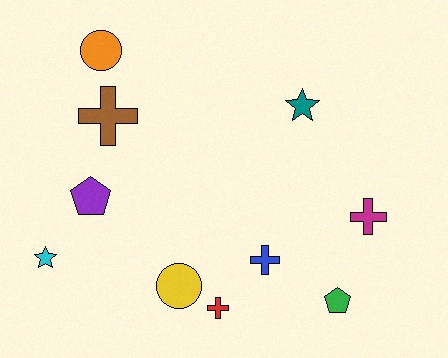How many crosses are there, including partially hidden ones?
There are 4 crosses.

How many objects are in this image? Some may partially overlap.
There are 10 objects.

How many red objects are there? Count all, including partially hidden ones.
There is 1 red object.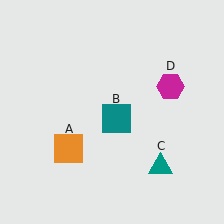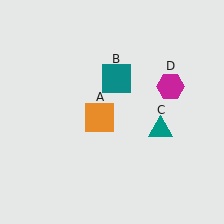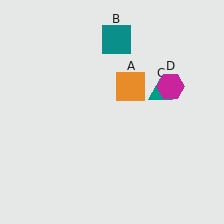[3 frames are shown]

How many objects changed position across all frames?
3 objects changed position: orange square (object A), teal square (object B), teal triangle (object C).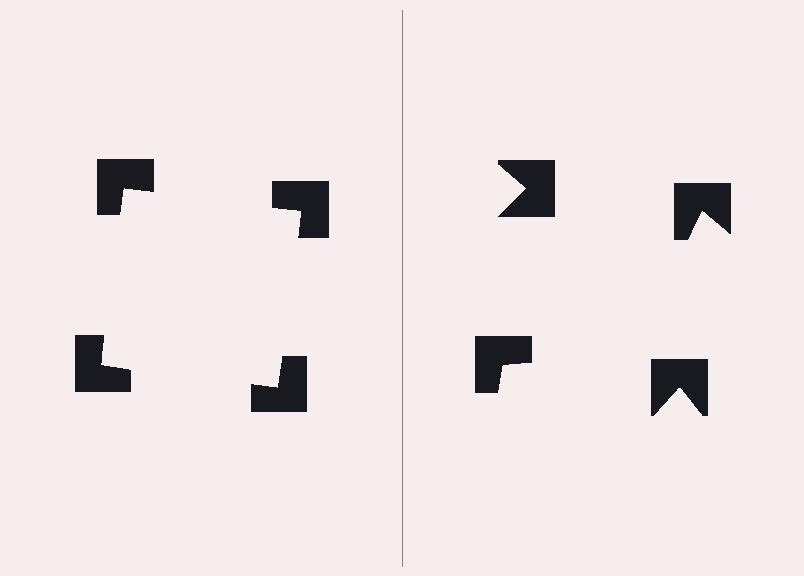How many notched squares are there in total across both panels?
8 — 4 on each side.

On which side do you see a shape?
An illusory square appears on the left side. On the right side the wedge cuts are rotated, so no coherent shape forms.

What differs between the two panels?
The notched squares are positioned identically on both sides; only the wedge orientations differ. On the left they align to a square; on the right they are misaligned.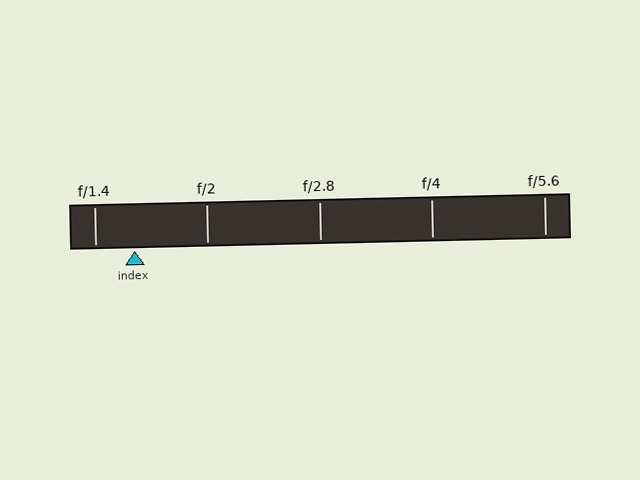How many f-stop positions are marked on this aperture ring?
There are 5 f-stop positions marked.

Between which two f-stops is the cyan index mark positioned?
The index mark is between f/1.4 and f/2.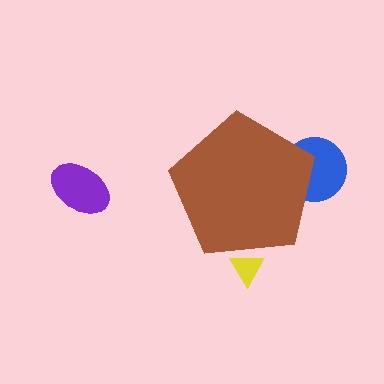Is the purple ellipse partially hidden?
No, the purple ellipse is fully visible.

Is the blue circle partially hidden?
Yes, the blue circle is partially hidden behind the brown pentagon.